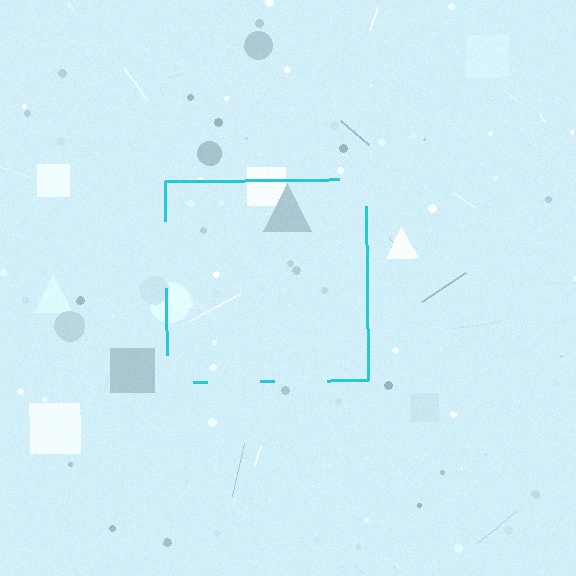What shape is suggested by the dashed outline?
The dashed outline suggests a square.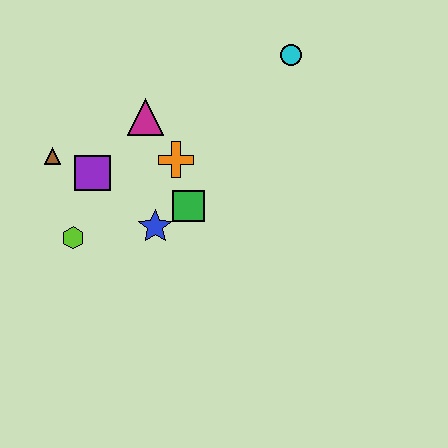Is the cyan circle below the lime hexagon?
No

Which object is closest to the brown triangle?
The purple square is closest to the brown triangle.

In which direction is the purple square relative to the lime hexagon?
The purple square is above the lime hexagon.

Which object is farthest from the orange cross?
The cyan circle is farthest from the orange cross.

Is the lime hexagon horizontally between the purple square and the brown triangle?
Yes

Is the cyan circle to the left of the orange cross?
No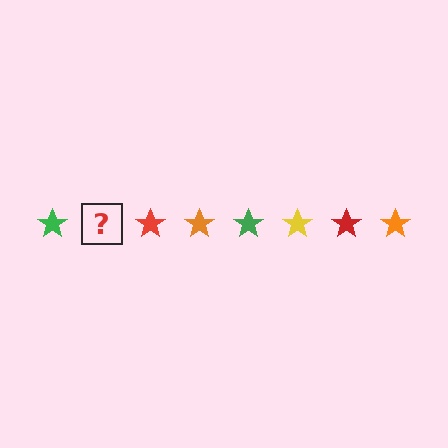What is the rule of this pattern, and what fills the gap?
The rule is that the pattern cycles through green, yellow, red, orange stars. The gap should be filled with a yellow star.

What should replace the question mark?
The question mark should be replaced with a yellow star.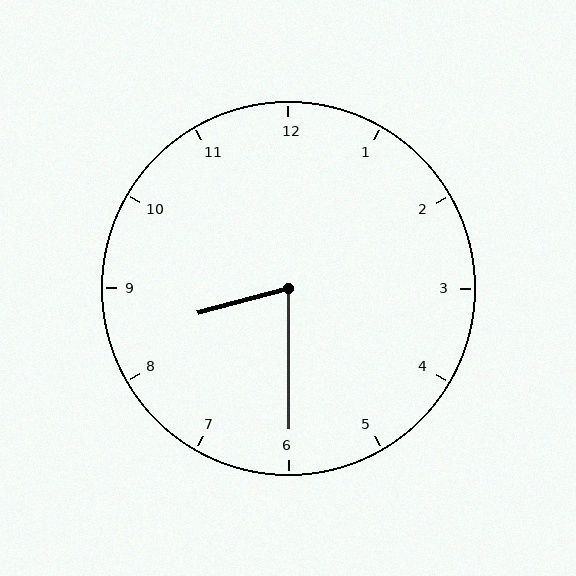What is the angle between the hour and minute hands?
Approximately 75 degrees.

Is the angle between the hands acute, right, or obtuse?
It is acute.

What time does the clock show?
8:30.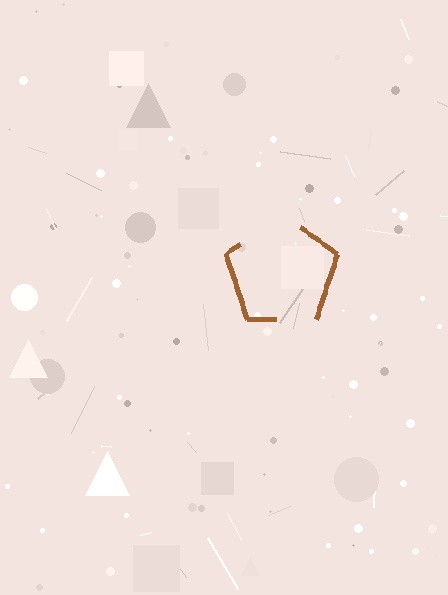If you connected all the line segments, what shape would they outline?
They would outline a pentagon.